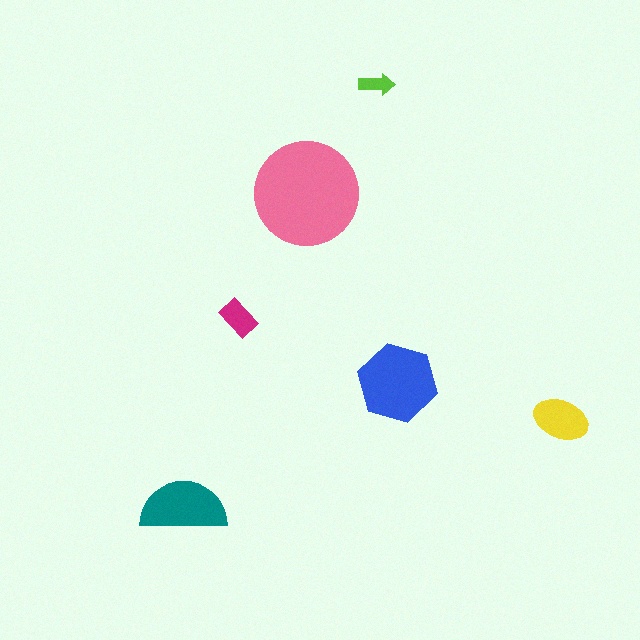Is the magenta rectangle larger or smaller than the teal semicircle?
Smaller.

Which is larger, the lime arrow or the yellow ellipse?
The yellow ellipse.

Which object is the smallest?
The lime arrow.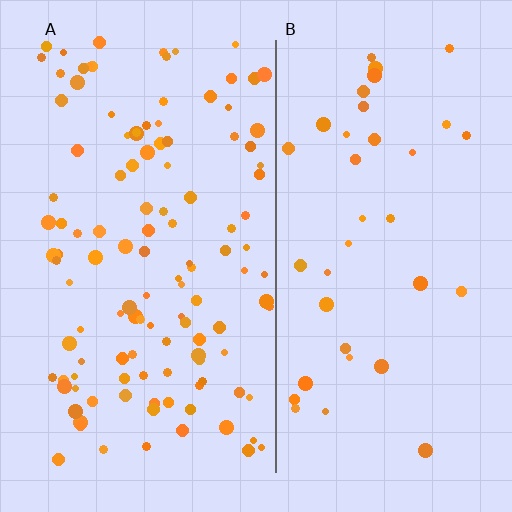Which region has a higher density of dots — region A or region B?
A (the left).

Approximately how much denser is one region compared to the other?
Approximately 3.2× — region A over region B.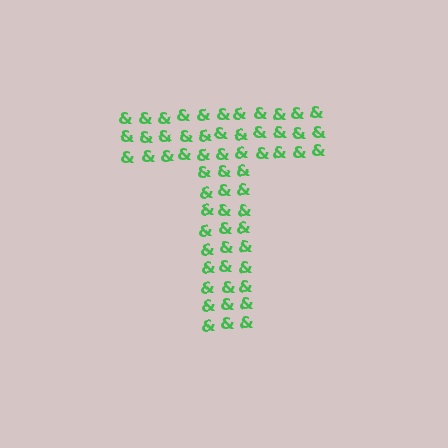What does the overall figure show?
The overall figure shows the letter T.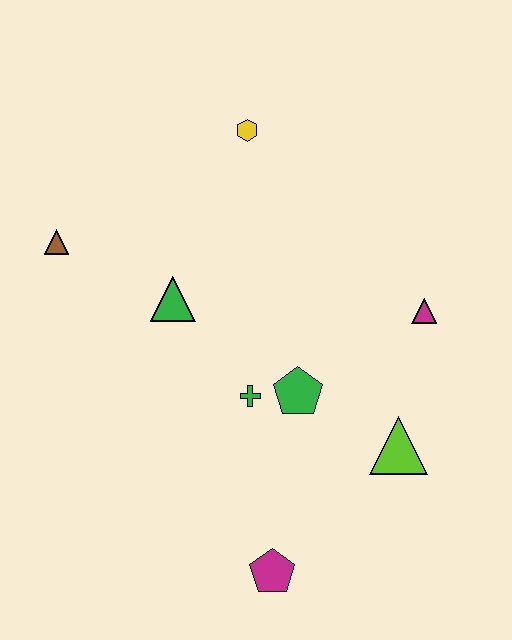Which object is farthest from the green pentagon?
The brown triangle is farthest from the green pentagon.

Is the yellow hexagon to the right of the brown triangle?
Yes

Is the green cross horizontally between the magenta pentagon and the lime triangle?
No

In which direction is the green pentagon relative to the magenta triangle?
The green pentagon is to the left of the magenta triangle.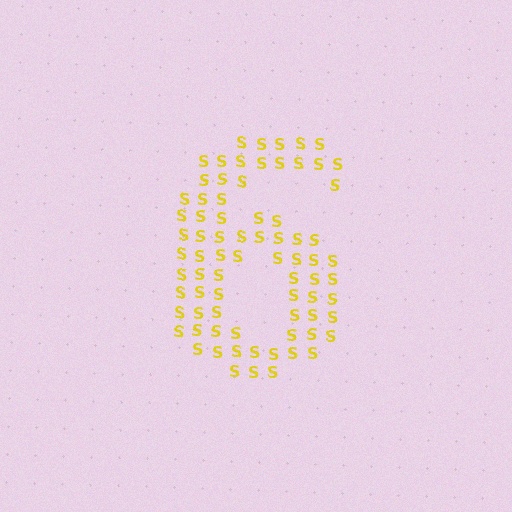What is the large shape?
The large shape is the digit 6.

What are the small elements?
The small elements are letter S's.